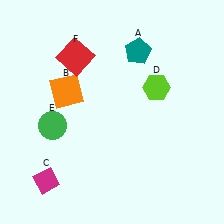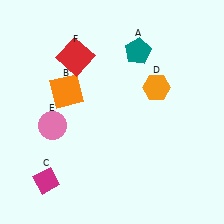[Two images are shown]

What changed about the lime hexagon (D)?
In Image 1, D is lime. In Image 2, it changed to orange.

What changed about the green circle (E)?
In Image 1, E is green. In Image 2, it changed to pink.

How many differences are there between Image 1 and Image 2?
There are 2 differences between the two images.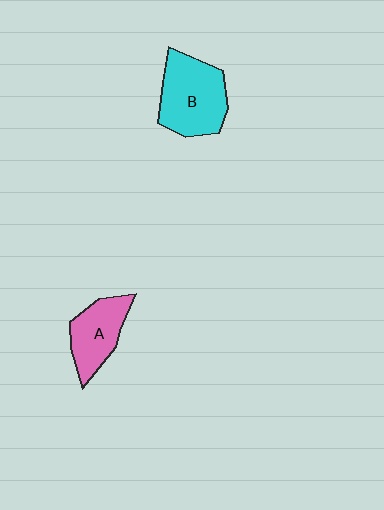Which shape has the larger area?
Shape B (cyan).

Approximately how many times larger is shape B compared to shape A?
Approximately 1.4 times.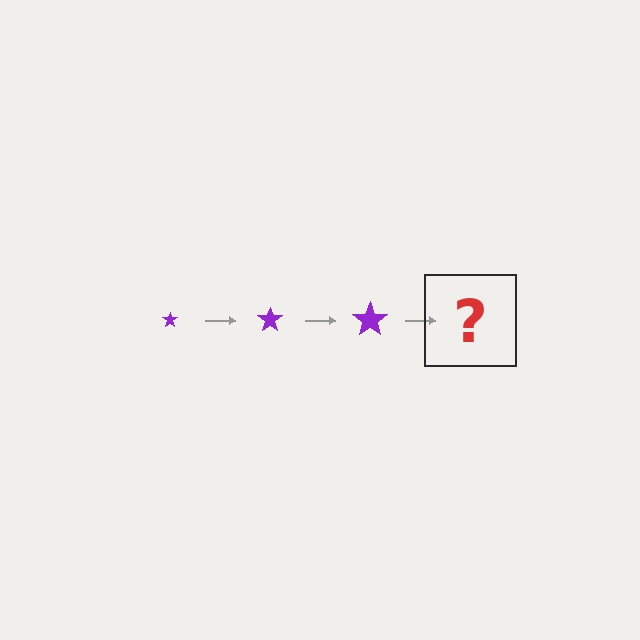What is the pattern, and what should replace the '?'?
The pattern is that the star gets progressively larger each step. The '?' should be a purple star, larger than the previous one.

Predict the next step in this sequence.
The next step is a purple star, larger than the previous one.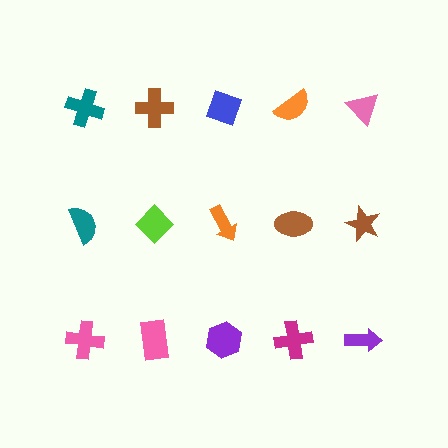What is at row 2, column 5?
A brown star.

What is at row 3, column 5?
A purple arrow.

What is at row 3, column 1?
A pink cross.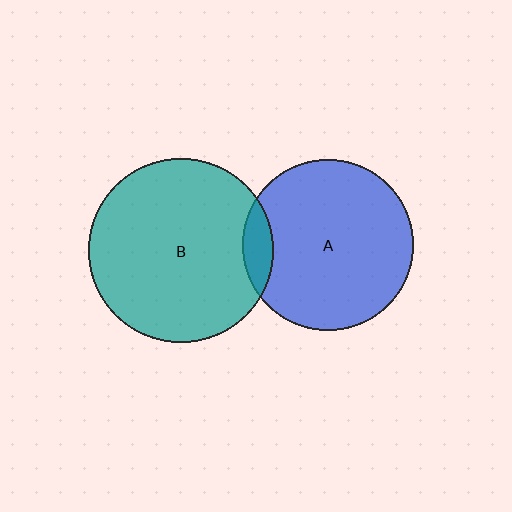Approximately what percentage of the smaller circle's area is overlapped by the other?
Approximately 10%.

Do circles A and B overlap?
Yes.